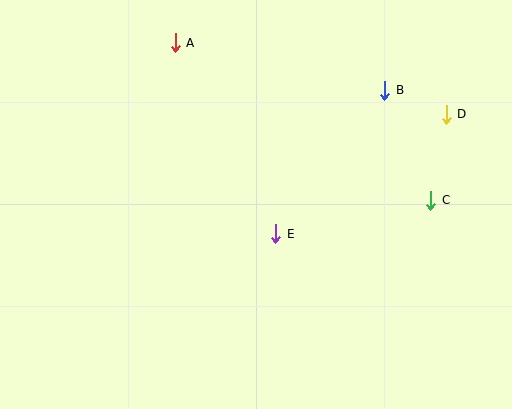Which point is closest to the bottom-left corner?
Point E is closest to the bottom-left corner.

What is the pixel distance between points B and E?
The distance between B and E is 181 pixels.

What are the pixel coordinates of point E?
Point E is at (275, 234).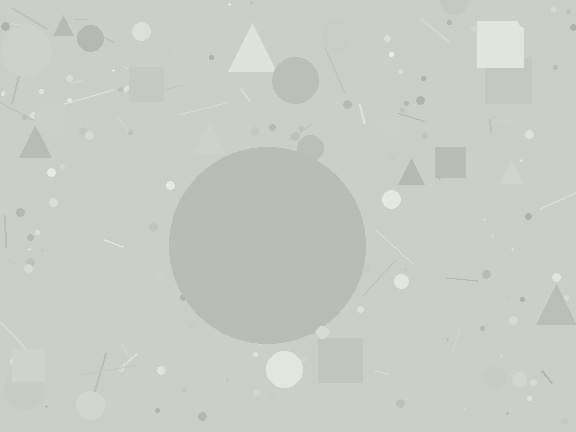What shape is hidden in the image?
A circle is hidden in the image.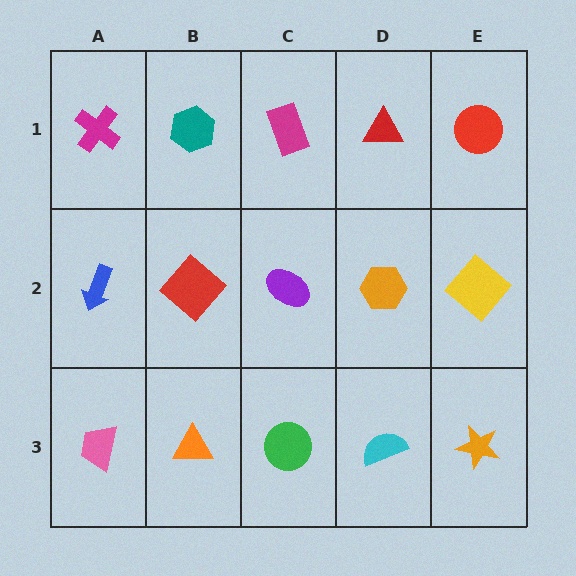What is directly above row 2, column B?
A teal hexagon.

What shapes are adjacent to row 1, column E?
A yellow diamond (row 2, column E), a red triangle (row 1, column D).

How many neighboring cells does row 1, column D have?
3.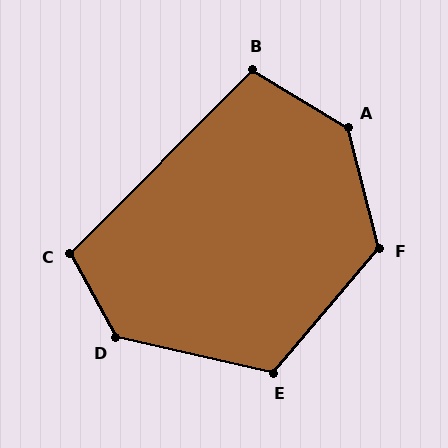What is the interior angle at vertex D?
Approximately 131 degrees (obtuse).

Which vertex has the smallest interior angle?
B, at approximately 103 degrees.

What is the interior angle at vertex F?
Approximately 125 degrees (obtuse).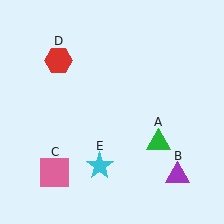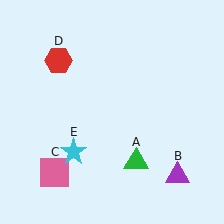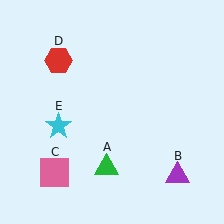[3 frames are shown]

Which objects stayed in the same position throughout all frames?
Purple triangle (object B) and pink square (object C) and red hexagon (object D) remained stationary.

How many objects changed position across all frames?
2 objects changed position: green triangle (object A), cyan star (object E).